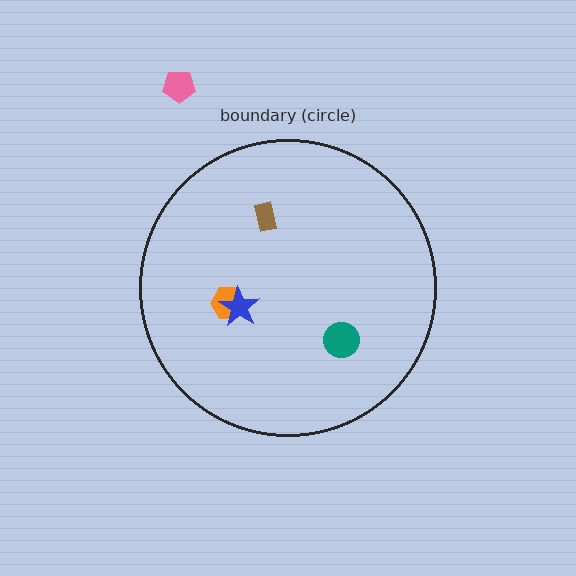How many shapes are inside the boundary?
4 inside, 1 outside.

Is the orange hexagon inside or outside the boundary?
Inside.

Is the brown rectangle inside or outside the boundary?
Inside.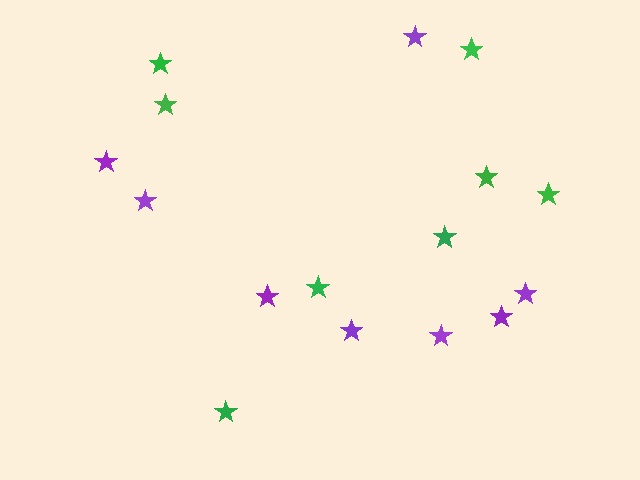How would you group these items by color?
There are 2 groups: one group of green stars (8) and one group of purple stars (8).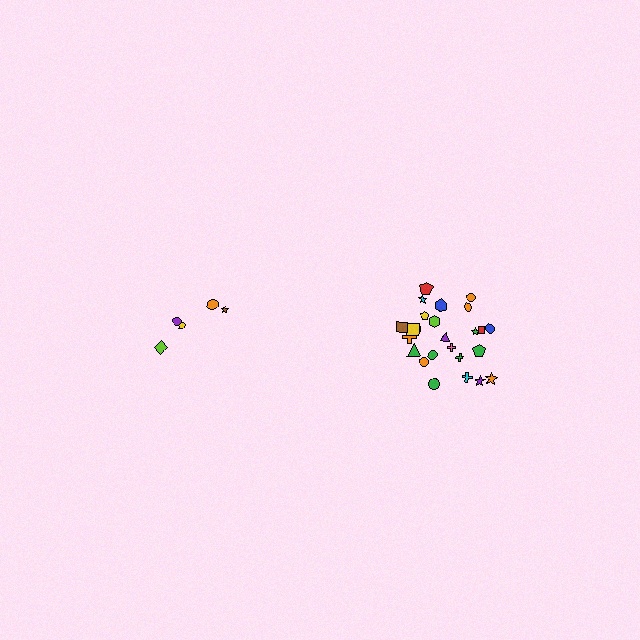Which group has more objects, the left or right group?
The right group.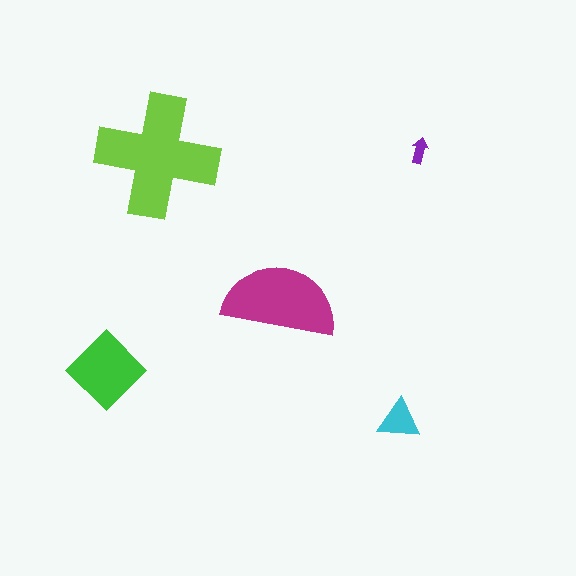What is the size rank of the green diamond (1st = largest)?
3rd.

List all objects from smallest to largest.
The purple arrow, the cyan triangle, the green diamond, the magenta semicircle, the lime cross.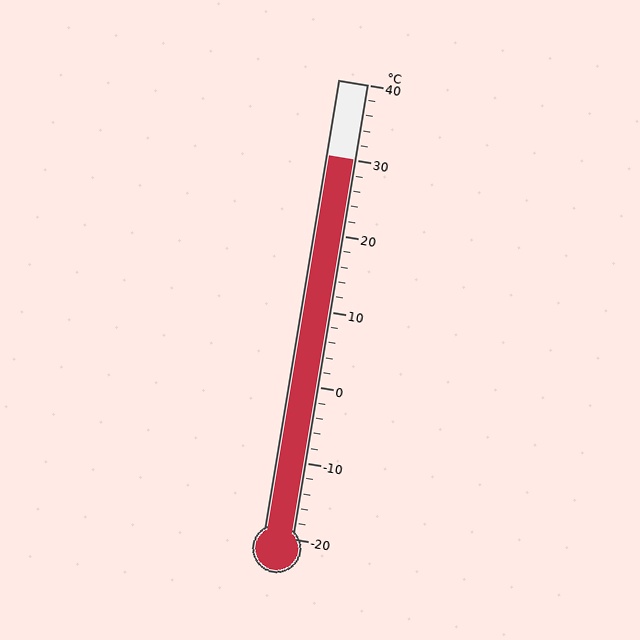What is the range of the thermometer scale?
The thermometer scale ranges from -20°C to 40°C.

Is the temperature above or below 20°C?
The temperature is above 20°C.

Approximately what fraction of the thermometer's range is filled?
The thermometer is filled to approximately 85% of its range.